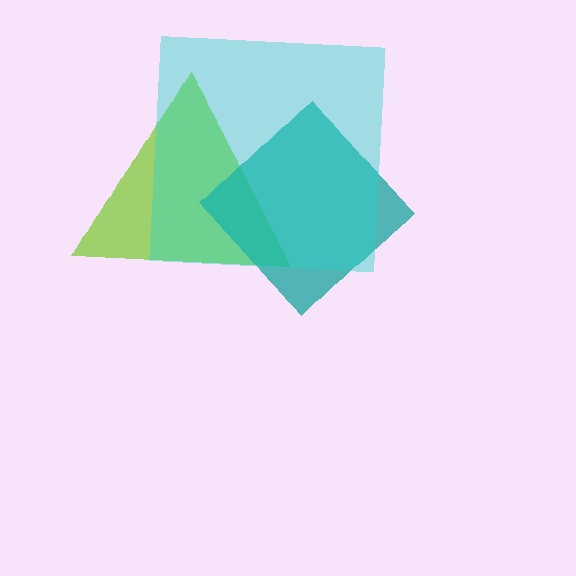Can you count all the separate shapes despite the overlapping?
Yes, there are 3 separate shapes.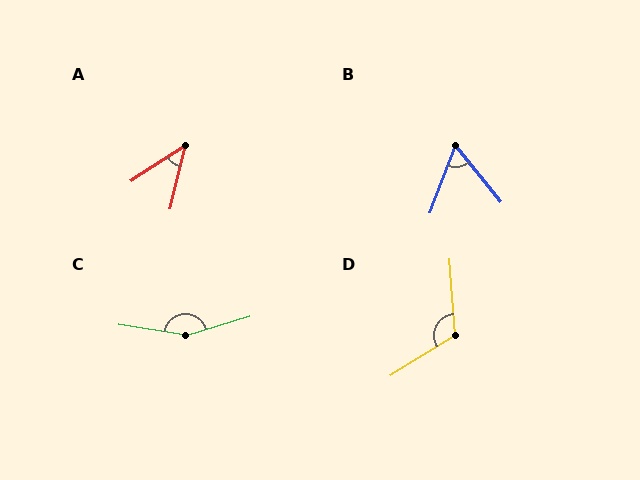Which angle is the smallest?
A, at approximately 42 degrees.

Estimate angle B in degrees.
Approximately 60 degrees.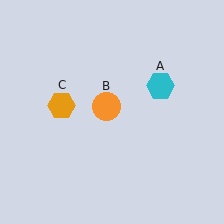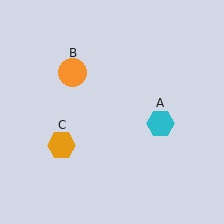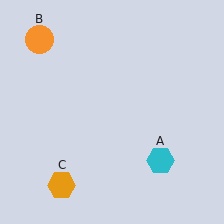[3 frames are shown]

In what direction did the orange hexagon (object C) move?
The orange hexagon (object C) moved down.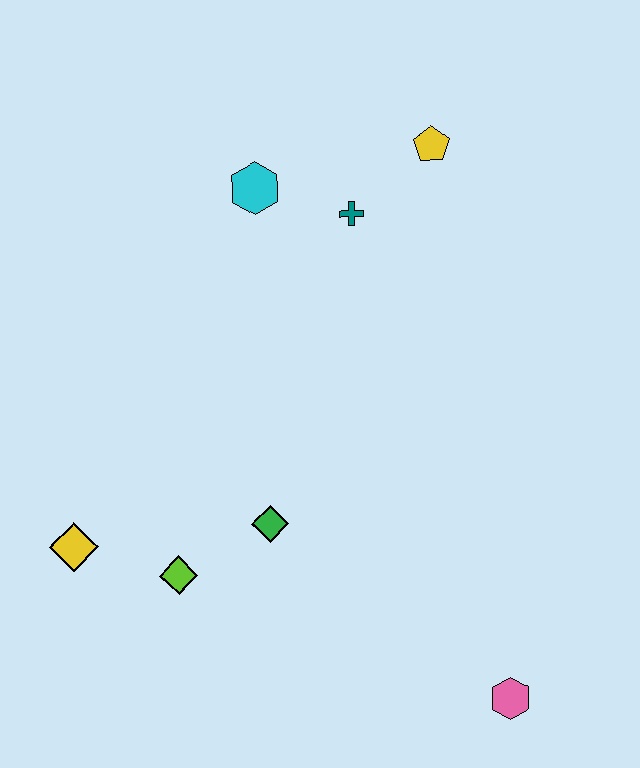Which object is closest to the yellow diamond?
The lime diamond is closest to the yellow diamond.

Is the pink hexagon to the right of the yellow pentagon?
Yes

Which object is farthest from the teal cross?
The pink hexagon is farthest from the teal cross.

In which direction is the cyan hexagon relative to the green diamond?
The cyan hexagon is above the green diamond.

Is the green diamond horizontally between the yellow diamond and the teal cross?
Yes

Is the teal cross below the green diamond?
No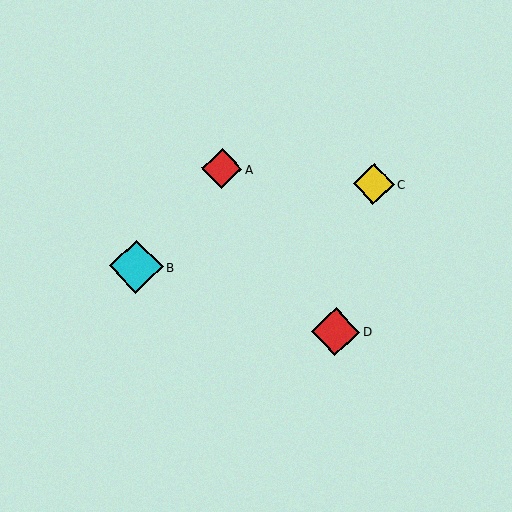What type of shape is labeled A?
Shape A is a red diamond.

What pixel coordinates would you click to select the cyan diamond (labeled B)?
Click at (136, 267) to select the cyan diamond B.